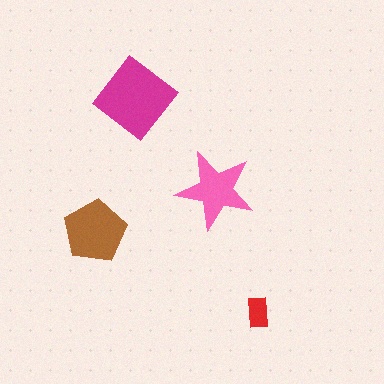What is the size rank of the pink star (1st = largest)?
3rd.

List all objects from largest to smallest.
The magenta diamond, the brown pentagon, the pink star, the red rectangle.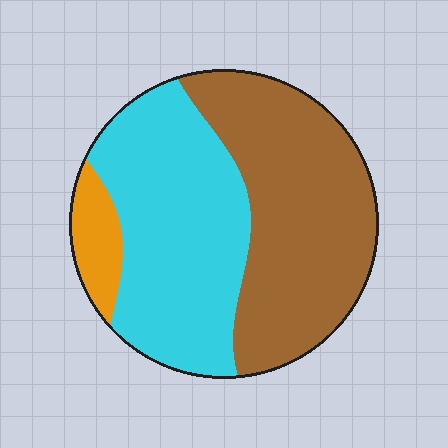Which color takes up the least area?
Orange, at roughly 10%.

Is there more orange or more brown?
Brown.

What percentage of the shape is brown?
Brown covers around 45% of the shape.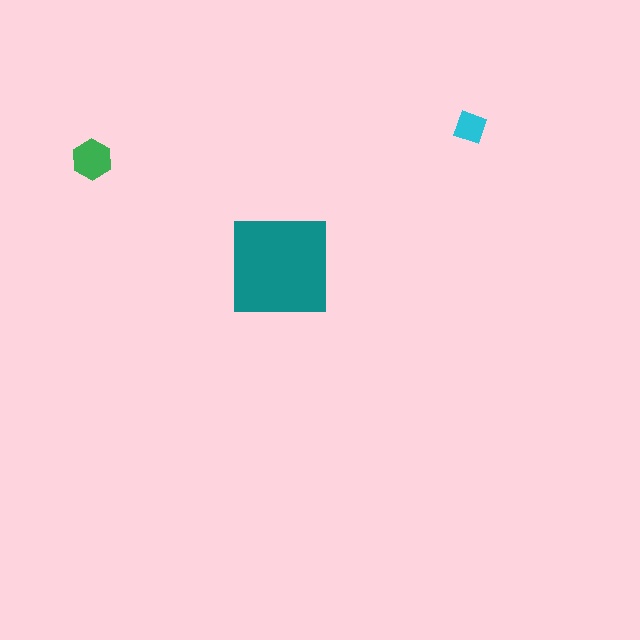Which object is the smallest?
The cyan diamond.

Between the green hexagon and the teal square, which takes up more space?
The teal square.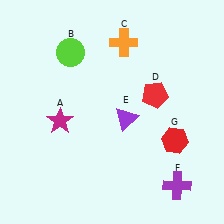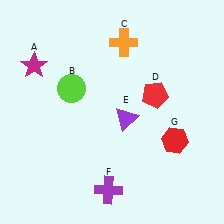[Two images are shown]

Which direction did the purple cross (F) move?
The purple cross (F) moved left.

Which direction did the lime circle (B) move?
The lime circle (B) moved down.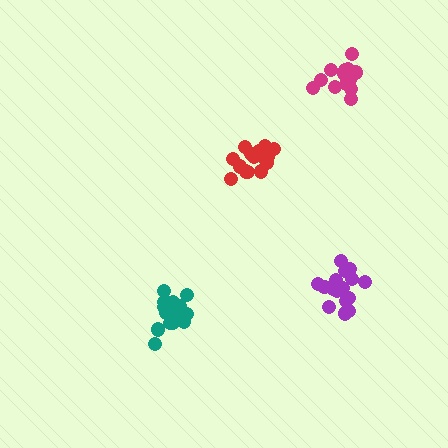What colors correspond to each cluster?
The clusters are colored: red, teal, purple, magenta.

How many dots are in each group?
Group 1: 18 dots, Group 2: 18 dots, Group 3: 16 dots, Group 4: 14 dots (66 total).